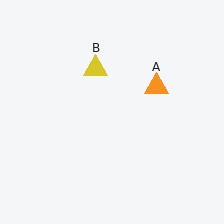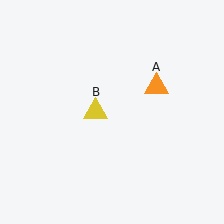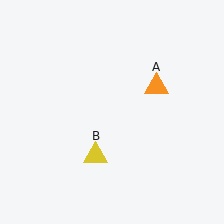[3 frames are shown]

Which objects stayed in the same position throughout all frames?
Orange triangle (object A) remained stationary.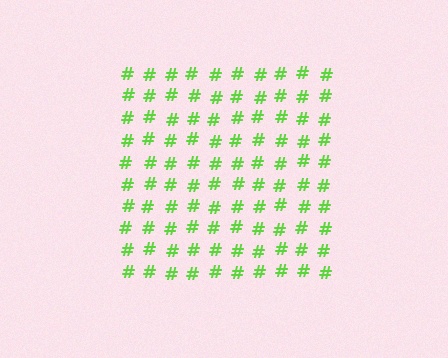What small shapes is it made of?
It is made of small hash symbols.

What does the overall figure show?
The overall figure shows a square.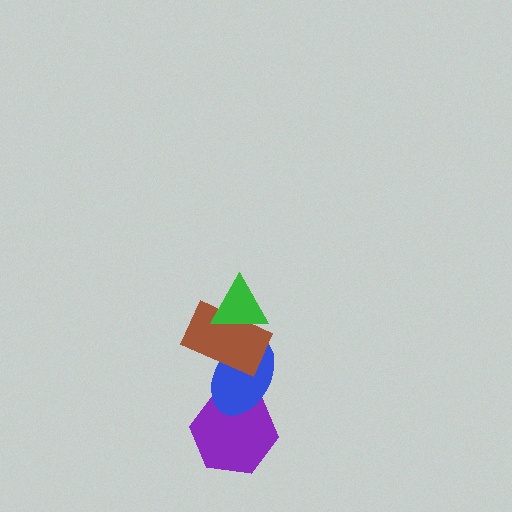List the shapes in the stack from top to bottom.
From top to bottom: the green triangle, the brown rectangle, the blue ellipse, the purple hexagon.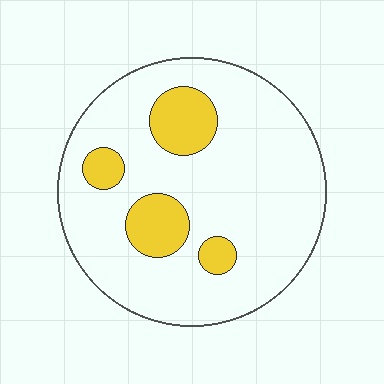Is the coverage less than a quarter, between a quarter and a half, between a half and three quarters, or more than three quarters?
Less than a quarter.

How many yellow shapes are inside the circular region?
4.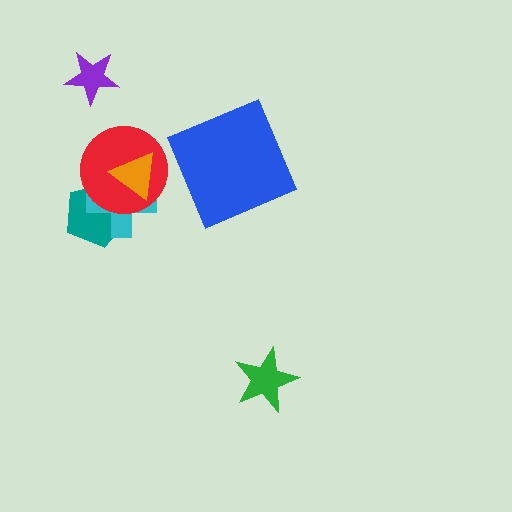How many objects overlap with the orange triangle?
3 objects overlap with the orange triangle.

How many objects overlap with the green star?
0 objects overlap with the green star.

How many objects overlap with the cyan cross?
3 objects overlap with the cyan cross.